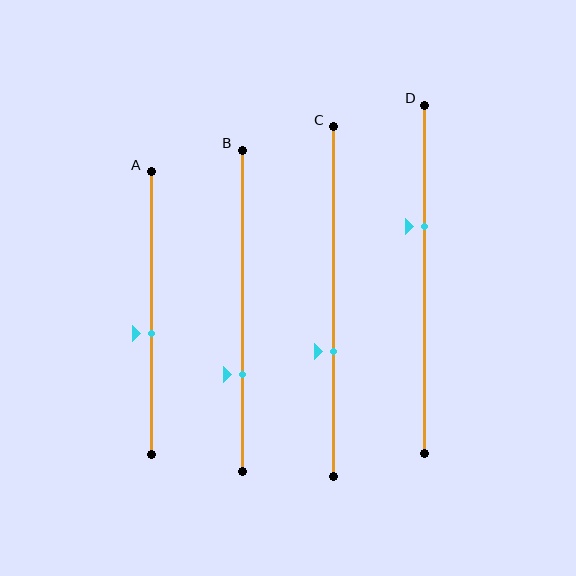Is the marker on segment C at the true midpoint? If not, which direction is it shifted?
No, the marker on segment C is shifted downward by about 14% of the segment length.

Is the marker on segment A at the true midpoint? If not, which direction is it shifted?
No, the marker on segment A is shifted downward by about 7% of the segment length.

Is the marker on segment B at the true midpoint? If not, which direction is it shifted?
No, the marker on segment B is shifted downward by about 20% of the segment length.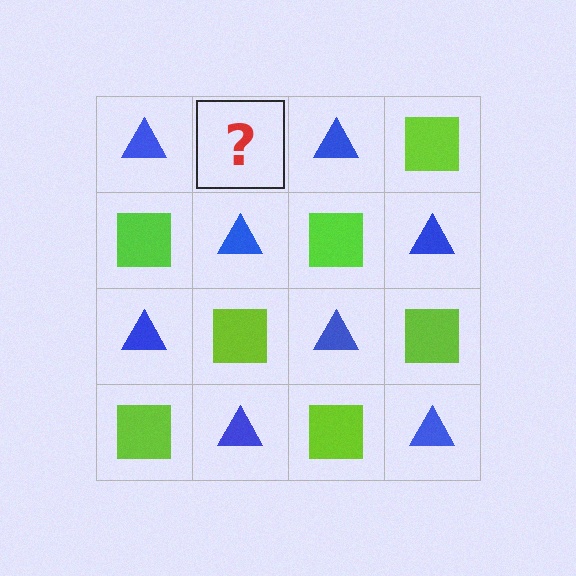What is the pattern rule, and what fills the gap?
The rule is that it alternates blue triangle and lime square in a checkerboard pattern. The gap should be filled with a lime square.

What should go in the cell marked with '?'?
The missing cell should contain a lime square.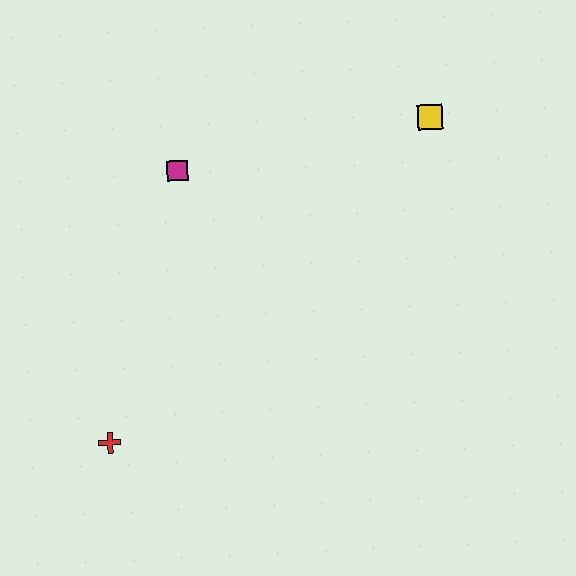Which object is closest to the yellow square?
The magenta square is closest to the yellow square.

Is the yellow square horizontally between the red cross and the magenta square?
No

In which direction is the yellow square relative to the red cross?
The yellow square is to the right of the red cross.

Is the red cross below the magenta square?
Yes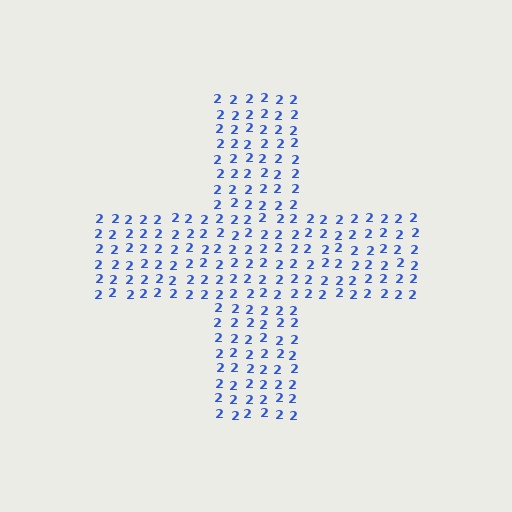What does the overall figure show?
The overall figure shows a cross.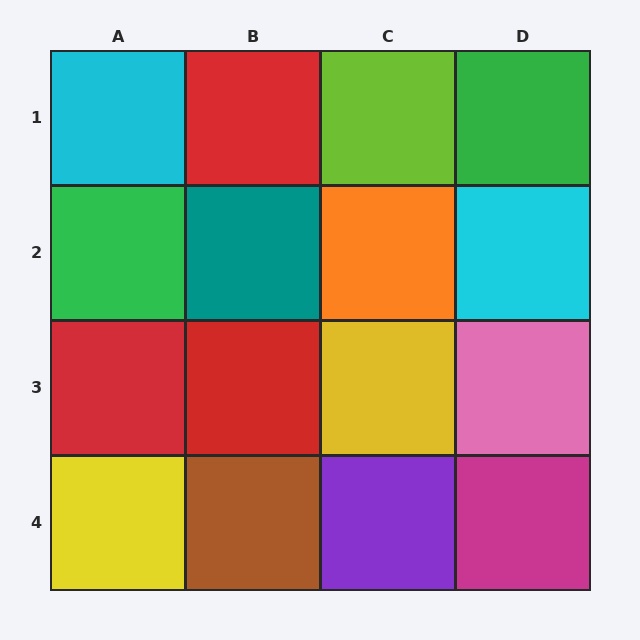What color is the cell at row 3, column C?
Yellow.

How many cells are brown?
1 cell is brown.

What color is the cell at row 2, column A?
Green.